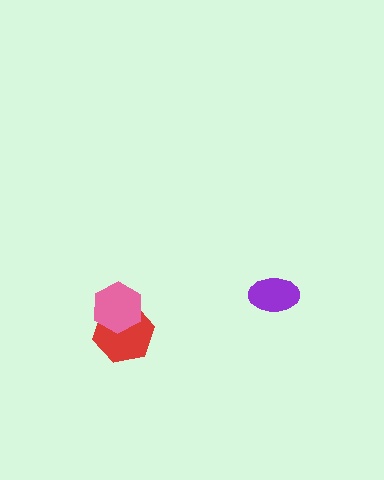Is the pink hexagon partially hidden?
No, no other shape covers it.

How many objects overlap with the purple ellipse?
0 objects overlap with the purple ellipse.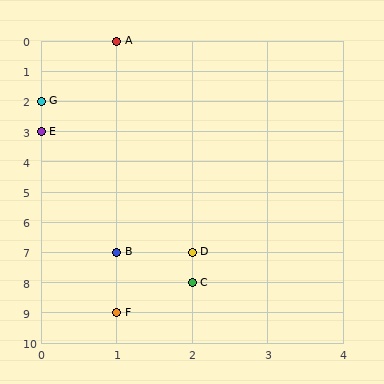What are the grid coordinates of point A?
Point A is at grid coordinates (1, 0).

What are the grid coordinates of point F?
Point F is at grid coordinates (1, 9).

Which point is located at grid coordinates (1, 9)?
Point F is at (1, 9).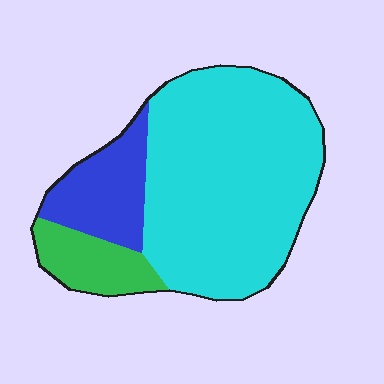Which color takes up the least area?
Green, at roughly 15%.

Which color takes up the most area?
Cyan, at roughly 70%.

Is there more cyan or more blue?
Cyan.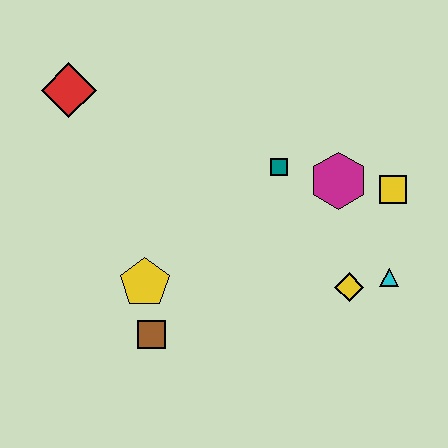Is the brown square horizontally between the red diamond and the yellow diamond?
Yes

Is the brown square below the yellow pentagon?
Yes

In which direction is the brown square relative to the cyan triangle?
The brown square is to the left of the cyan triangle.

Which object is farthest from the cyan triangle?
The red diamond is farthest from the cyan triangle.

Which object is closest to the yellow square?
The magenta hexagon is closest to the yellow square.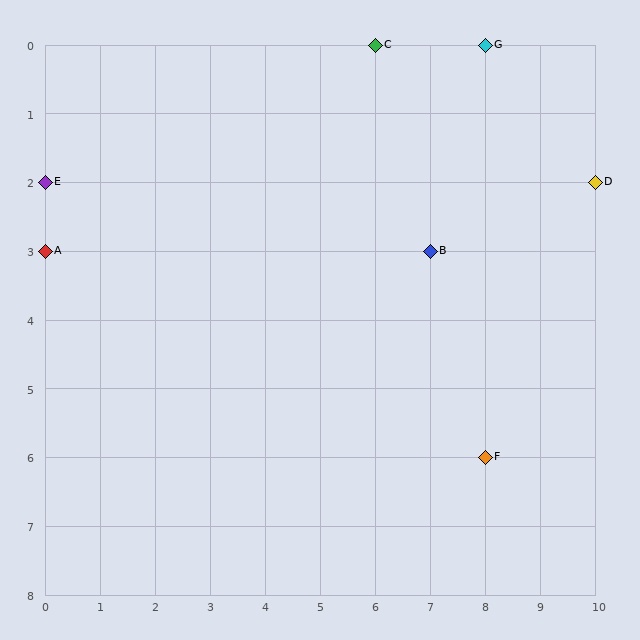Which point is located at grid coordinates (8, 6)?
Point F is at (8, 6).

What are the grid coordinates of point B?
Point B is at grid coordinates (7, 3).